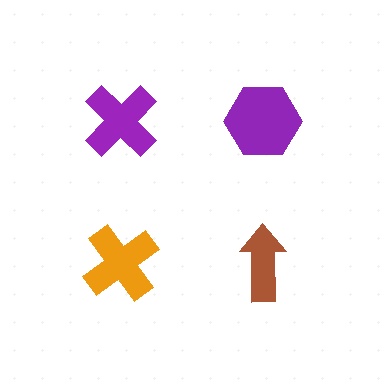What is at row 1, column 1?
A purple cross.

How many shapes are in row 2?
2 shapes.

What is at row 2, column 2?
A brown arrow.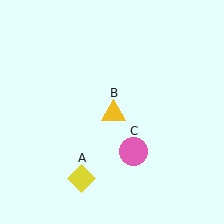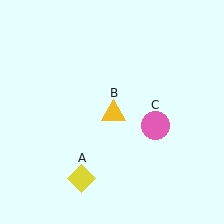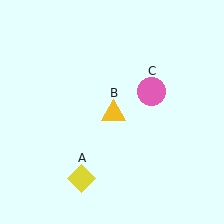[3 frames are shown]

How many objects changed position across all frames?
1 object changed position: pink circle (object C).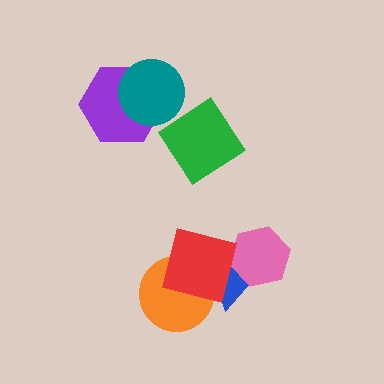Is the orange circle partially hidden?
Yes, it is partially covered by another shape.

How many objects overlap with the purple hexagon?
1 object overlaps with the purple hexagon.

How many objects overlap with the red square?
2 objects overlap with the red square.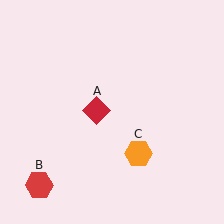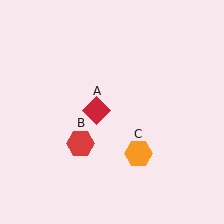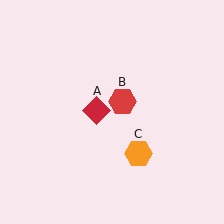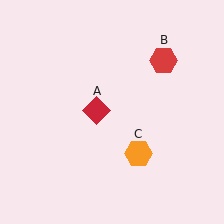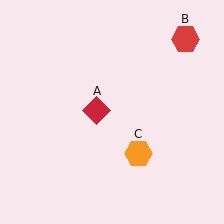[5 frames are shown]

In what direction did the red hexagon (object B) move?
The red hexagon (object B) moved up and to the right.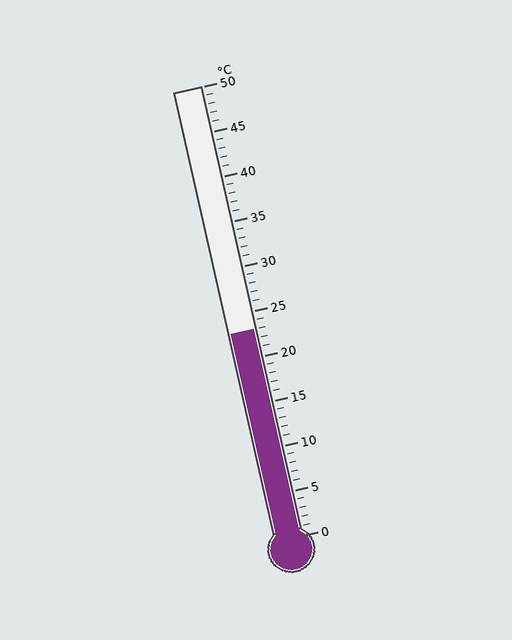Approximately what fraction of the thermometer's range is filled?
The thermometer is filled to approximately 45% of its range.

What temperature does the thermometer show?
The thermometer shows approximately 23°C.